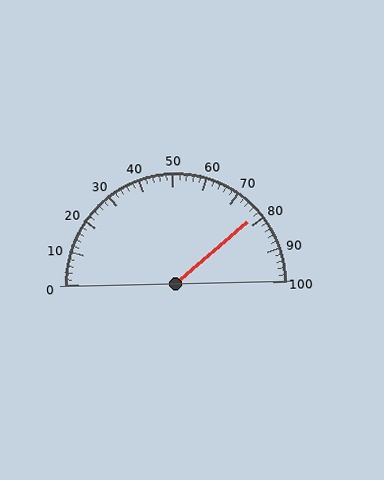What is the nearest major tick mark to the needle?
The nearest major tick mark is 80.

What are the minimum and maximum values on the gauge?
The gauge ranges from 0 to 100.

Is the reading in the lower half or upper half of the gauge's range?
The reading is in the upper half of the range (0 to 100).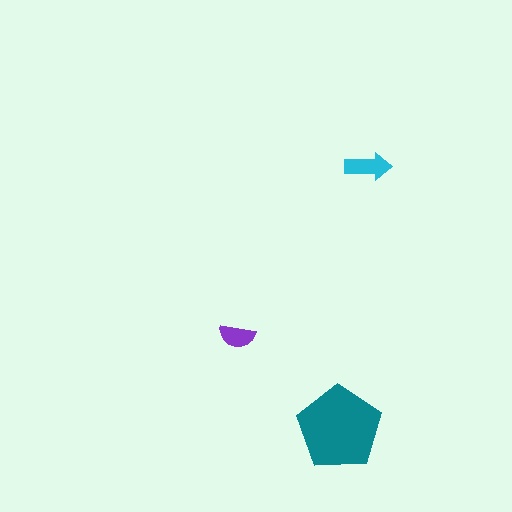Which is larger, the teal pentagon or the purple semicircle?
The teal pentagon.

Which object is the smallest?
The purple semicircle.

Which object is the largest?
The teal pentagon.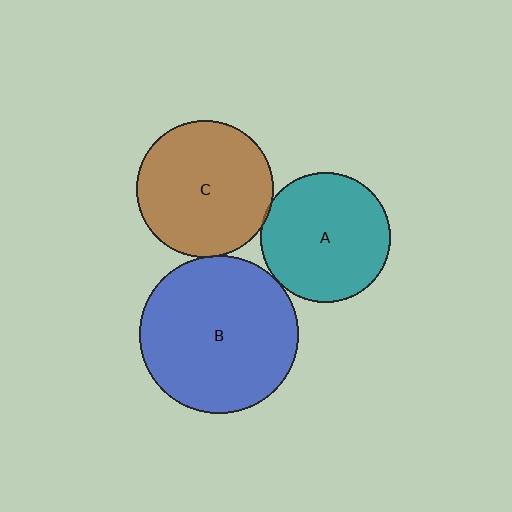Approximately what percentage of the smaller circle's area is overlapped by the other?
Approximately 5%.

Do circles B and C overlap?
Yes.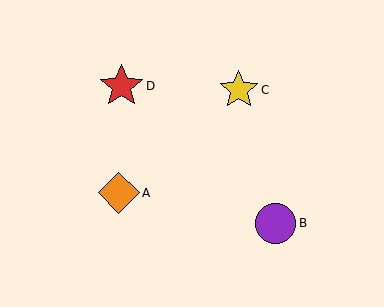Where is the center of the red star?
The center of the red star is at (121, 86).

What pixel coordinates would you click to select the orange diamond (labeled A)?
Click at (119, 193) to select the orange diamond A.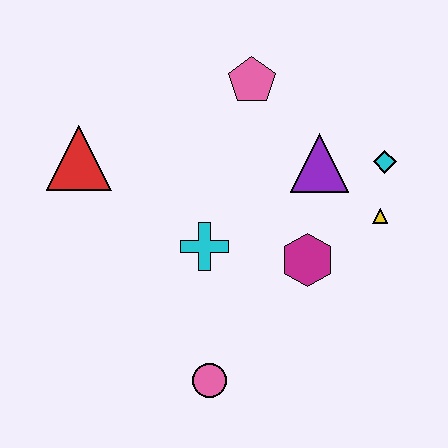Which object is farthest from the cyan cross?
The cyan diamond is farthest from the cyan cross.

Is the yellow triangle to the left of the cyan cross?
No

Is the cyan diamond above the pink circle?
Yes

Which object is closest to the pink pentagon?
The purple triangle is closest to the pink pentagon.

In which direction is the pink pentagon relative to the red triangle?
The pink pentagon is to the right of the red triangle.